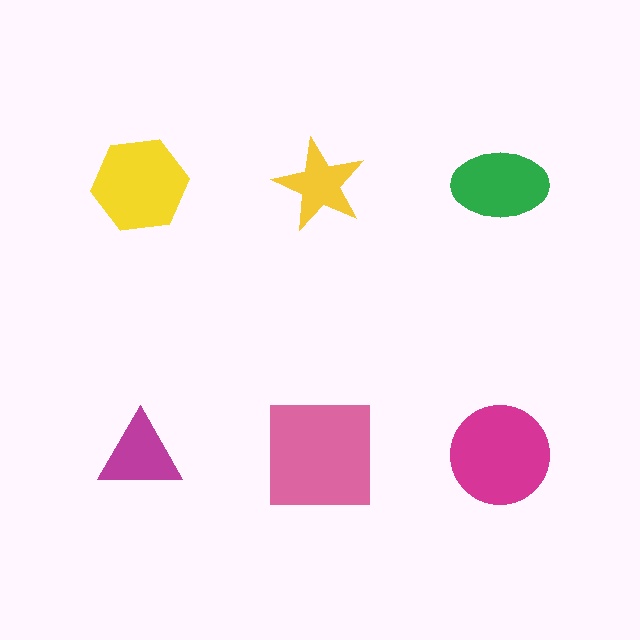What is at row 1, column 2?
A yellow star.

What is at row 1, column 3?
A green ellipse.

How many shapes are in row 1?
3 shapes.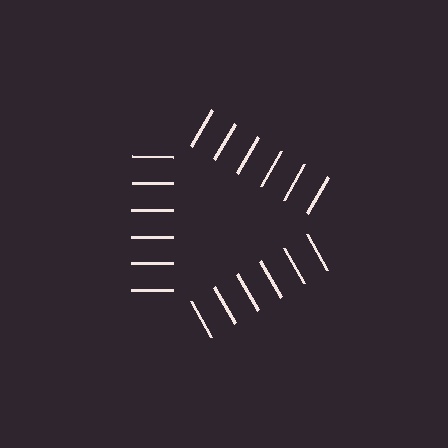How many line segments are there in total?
18 — 6 along each of the 3 edges.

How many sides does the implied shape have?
3 sides — the line-ends trace a triangle.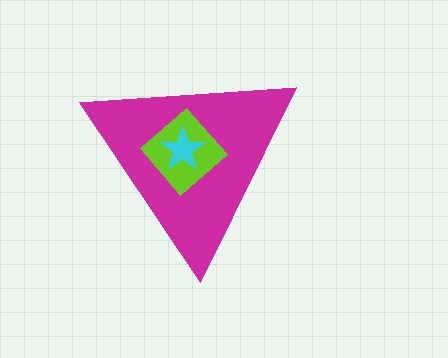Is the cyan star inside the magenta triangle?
Yes.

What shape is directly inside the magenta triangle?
The lime diamond.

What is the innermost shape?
The cyan star.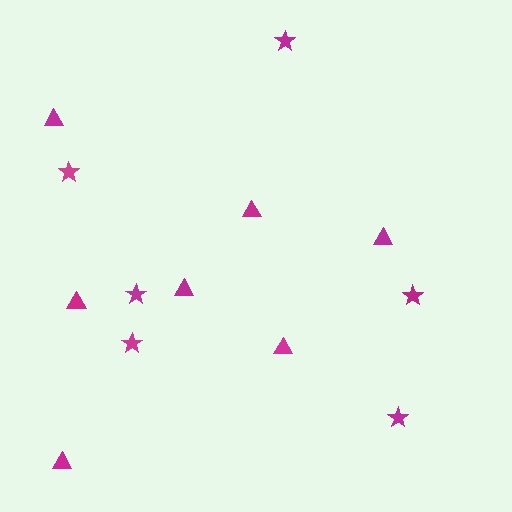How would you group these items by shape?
There are 2 groups: one group of triangles (7) and one group of stars (6).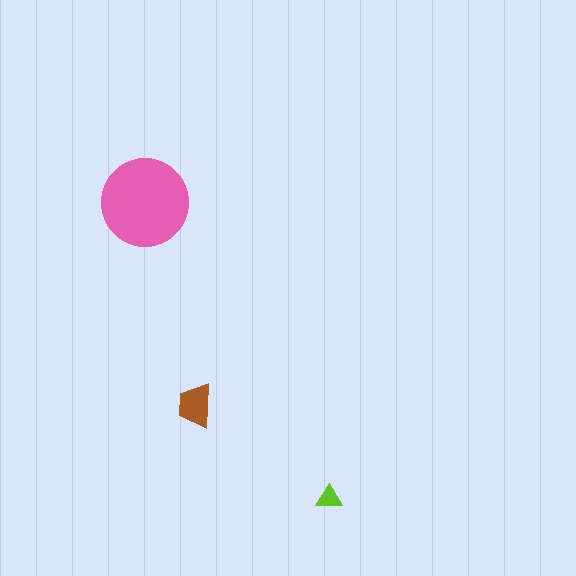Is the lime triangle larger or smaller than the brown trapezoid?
Smaller.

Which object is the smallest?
The lime triangle.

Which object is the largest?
The pink circle.